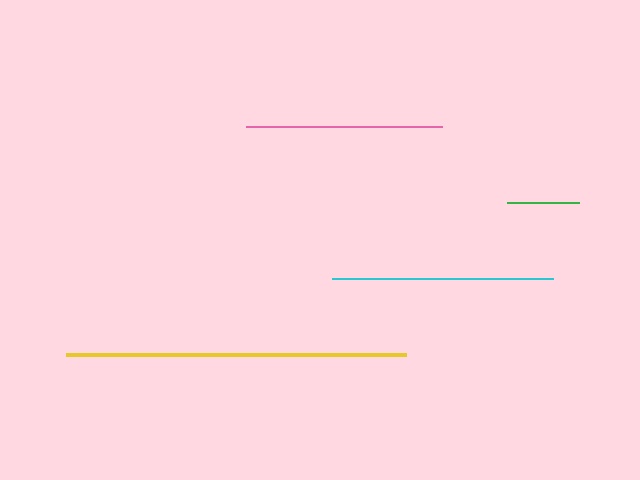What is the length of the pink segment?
The pink segment is approximately 196 pixels long.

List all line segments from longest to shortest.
From longest to shortest: yellow, cyan, pink, green.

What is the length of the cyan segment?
The cyan segment is approximately 221 pixels long.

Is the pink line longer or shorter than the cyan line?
The cyan line is longer than the pink line.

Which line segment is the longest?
The yellow line is the longest at approximately 341 pixels.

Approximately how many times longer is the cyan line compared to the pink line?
The cyan line is approximately 1.1 times the length of the pink line.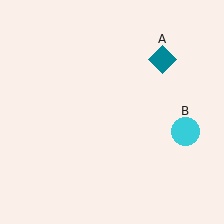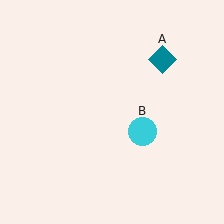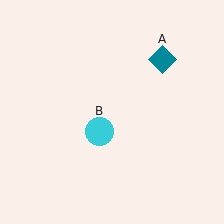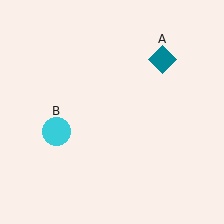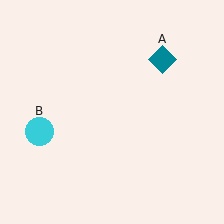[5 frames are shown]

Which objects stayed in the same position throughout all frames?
Teal diamond (object A) remained stationary.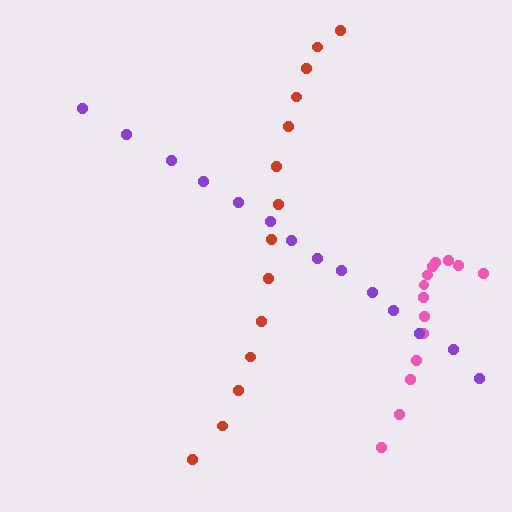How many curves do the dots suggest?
There are 3 distinct paths.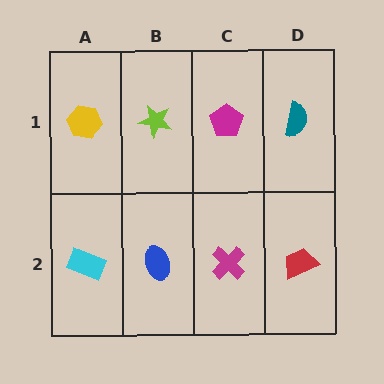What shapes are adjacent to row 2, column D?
A teal semicircle (row 1, column D), a magenta cross (row 2, column C).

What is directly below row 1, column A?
A cyan rectangle.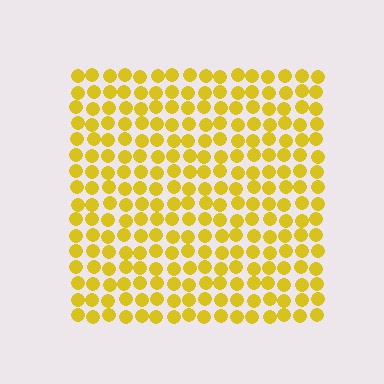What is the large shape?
The large shape is a square.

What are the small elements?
The small elements are circles.